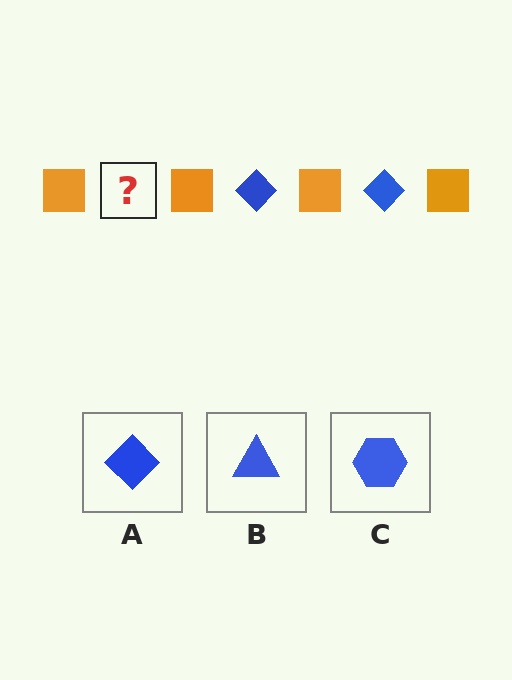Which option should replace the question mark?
Option A.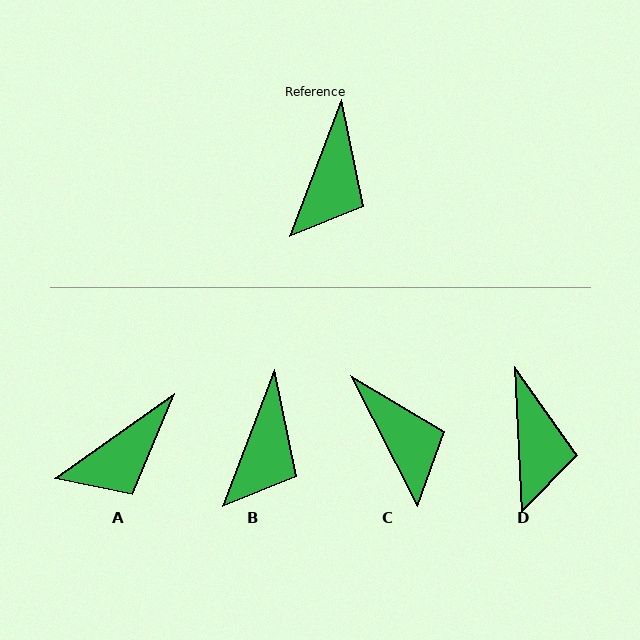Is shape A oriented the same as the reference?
No, it is off by about 34 degrees.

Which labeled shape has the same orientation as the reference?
B.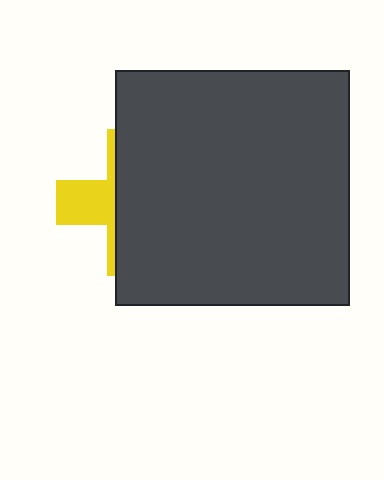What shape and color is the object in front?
The object in front is a dark gray square.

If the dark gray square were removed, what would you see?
You would see the complete yellow cross.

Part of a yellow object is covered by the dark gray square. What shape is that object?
It is a cross.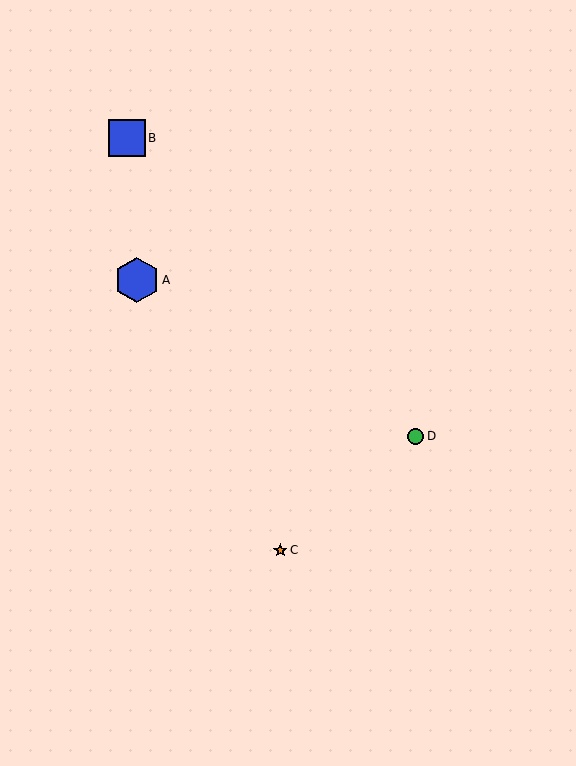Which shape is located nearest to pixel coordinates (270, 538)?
The orange star (labeled C) at (280, 550) is nearest to that location.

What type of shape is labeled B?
Shape B is a blue square.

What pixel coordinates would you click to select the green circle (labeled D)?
Click at (415, 436) to select the green circle D.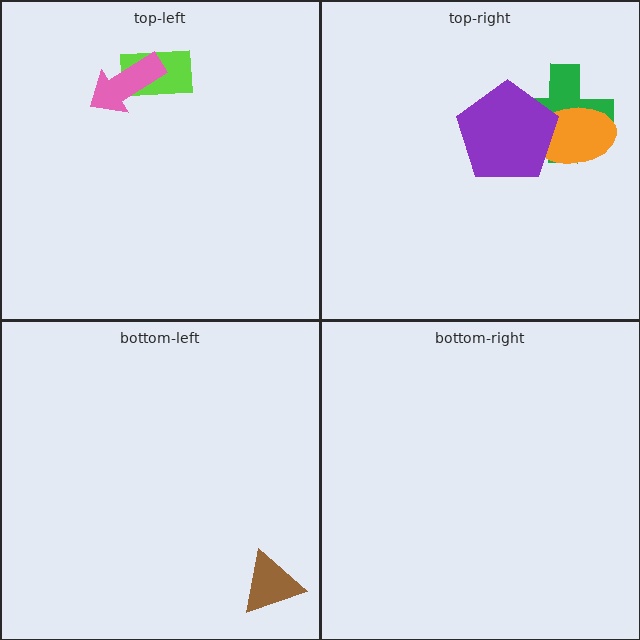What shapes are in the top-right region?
The green cross, the orange ellipse, the purple pentagon.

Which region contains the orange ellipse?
The top-right region.